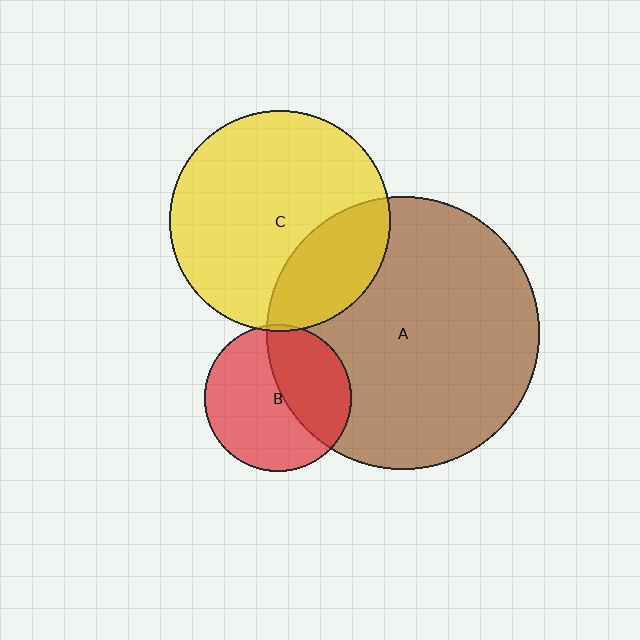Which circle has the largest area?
Circle A (brown).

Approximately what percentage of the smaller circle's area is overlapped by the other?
Approximately 5%.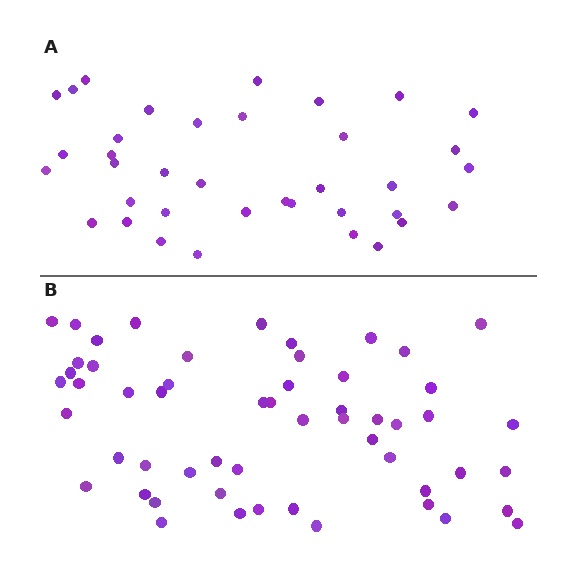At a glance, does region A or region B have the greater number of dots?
Region B (the bottom region) has more dots.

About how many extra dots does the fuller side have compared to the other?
Region B has approximately 20 more dots than region A.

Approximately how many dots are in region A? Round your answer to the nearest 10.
About 40 dots. (The exact count is 37, which rounds to 40.)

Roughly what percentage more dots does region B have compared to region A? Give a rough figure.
About 50% more.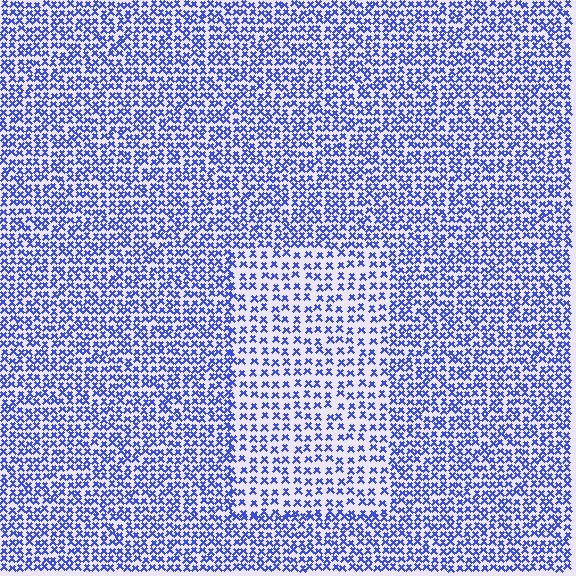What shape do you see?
I see a rectangle.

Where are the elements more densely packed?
The elements are more densely packed outside the rectangle boundary.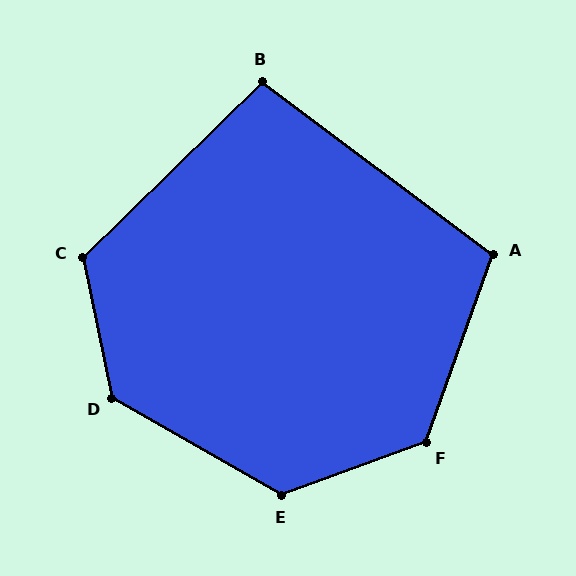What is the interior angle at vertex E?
Approximately 130 degrees (obtuse).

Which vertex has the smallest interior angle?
B, at approximately 99 degrees.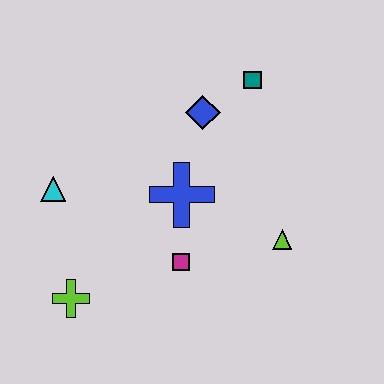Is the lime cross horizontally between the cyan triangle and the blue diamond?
Yes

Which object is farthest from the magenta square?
The teal square is farthest from the magenta square.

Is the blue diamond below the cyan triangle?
No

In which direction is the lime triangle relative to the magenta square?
The lime triangle is to the right of the magenta square.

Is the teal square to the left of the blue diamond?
No